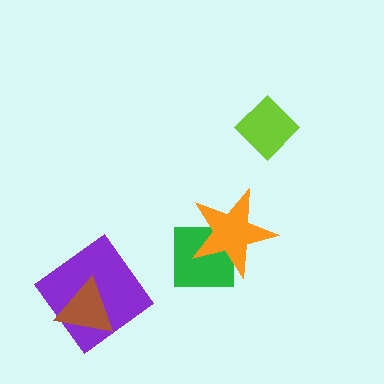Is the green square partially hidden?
Yes, it is partially covered by another shape.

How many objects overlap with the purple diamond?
1 object overlaps with the purple diamond.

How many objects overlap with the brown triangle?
1 object overlaps with the brown triangle.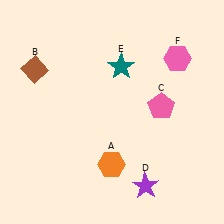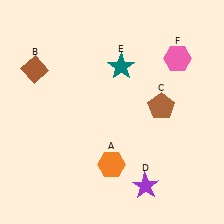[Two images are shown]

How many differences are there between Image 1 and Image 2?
There is 1 difference between the two images.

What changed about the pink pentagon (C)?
In Image 1, C is pink. In Image 2, it changed to brown.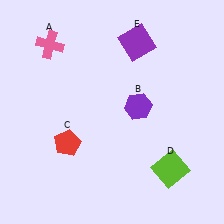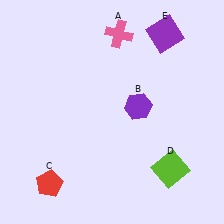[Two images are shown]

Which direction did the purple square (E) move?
The purple square (E) moved right.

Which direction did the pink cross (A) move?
The pink cross (A) moved right.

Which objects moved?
The objects that moved are: the pink cross (A), the red pentagon (C), the purple square (E).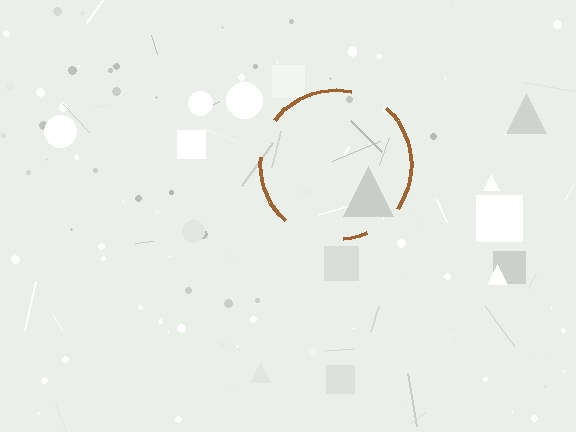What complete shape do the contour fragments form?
The contour fragments form a circle.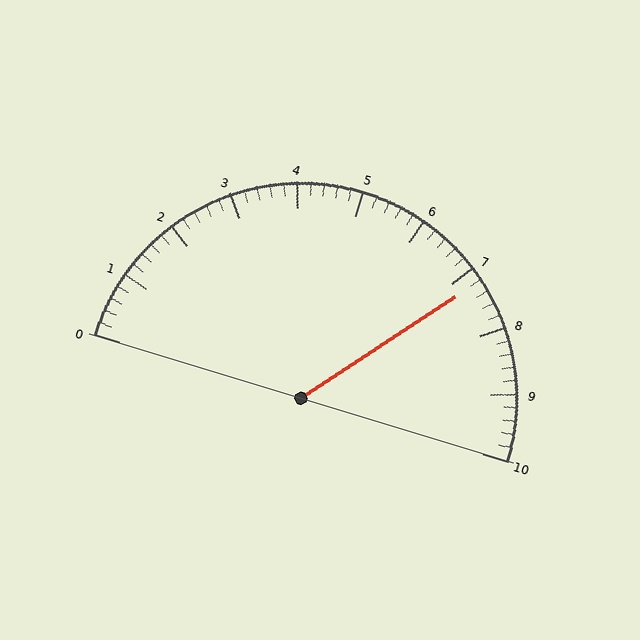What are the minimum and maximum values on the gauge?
The gauge ranges from 0 to 10.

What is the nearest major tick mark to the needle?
The nearest major tick mark is 7.